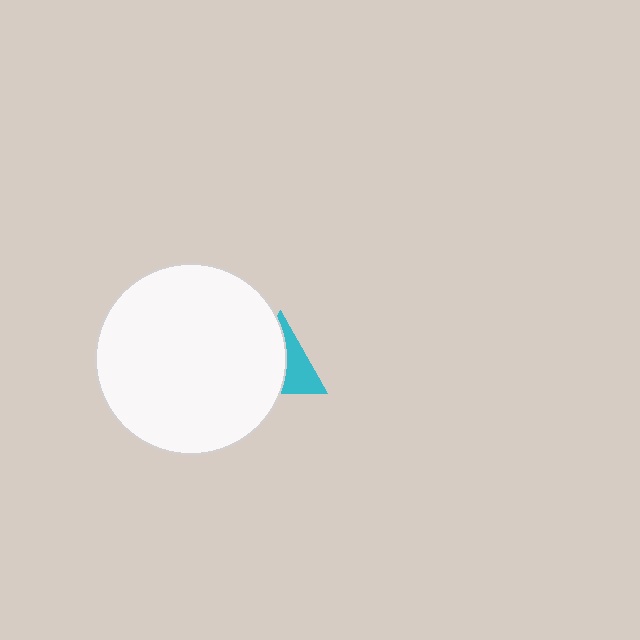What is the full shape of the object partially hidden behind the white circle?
The partially hidden object is a cyan triangle.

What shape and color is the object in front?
The object in front is a white circle.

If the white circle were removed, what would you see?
You would see the complete cyan triangle.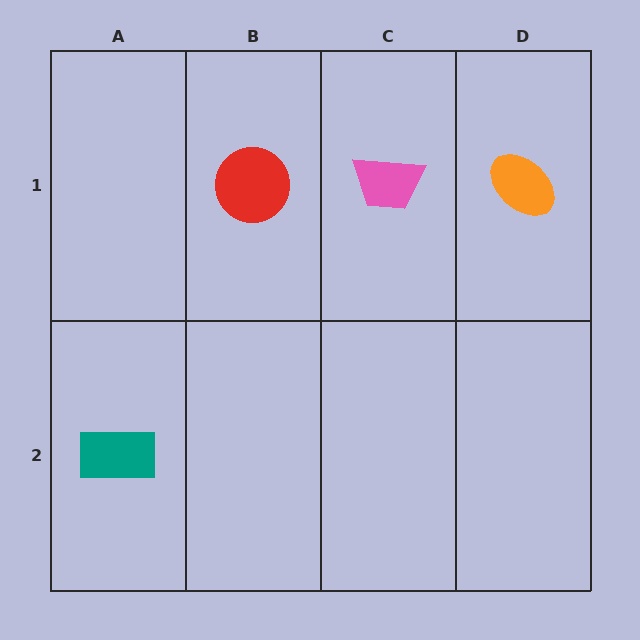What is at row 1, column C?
A pink trapezoid.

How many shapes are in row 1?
3 shapes.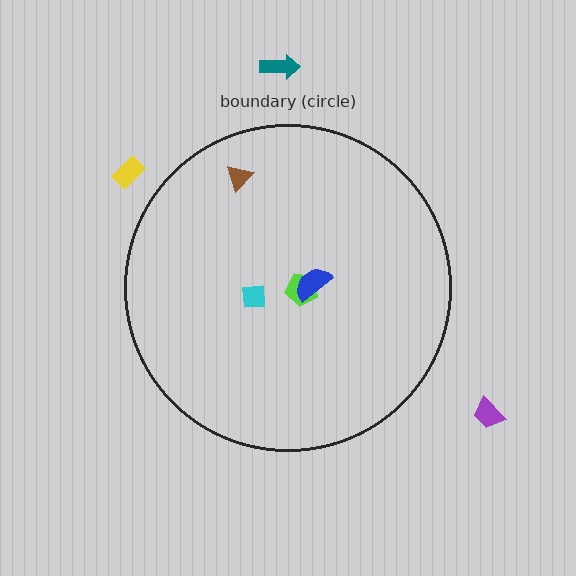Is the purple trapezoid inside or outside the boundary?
Outside.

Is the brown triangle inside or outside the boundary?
Inside.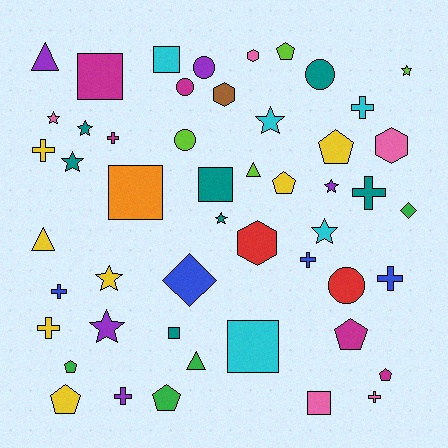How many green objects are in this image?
There are 4 green objects.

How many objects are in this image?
There are 50 objects.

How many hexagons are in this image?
There are 4 hexagons.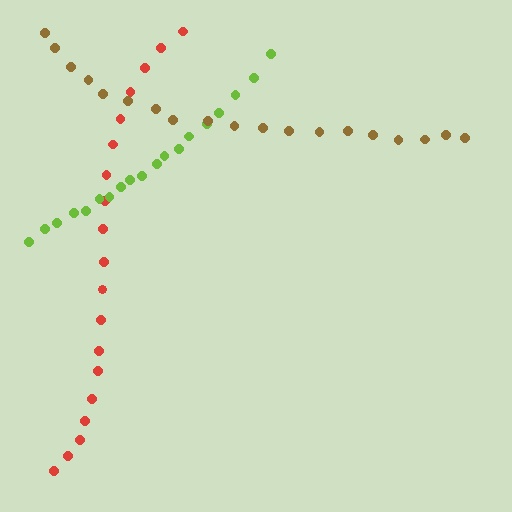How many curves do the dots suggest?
There are 3 distinct paths.